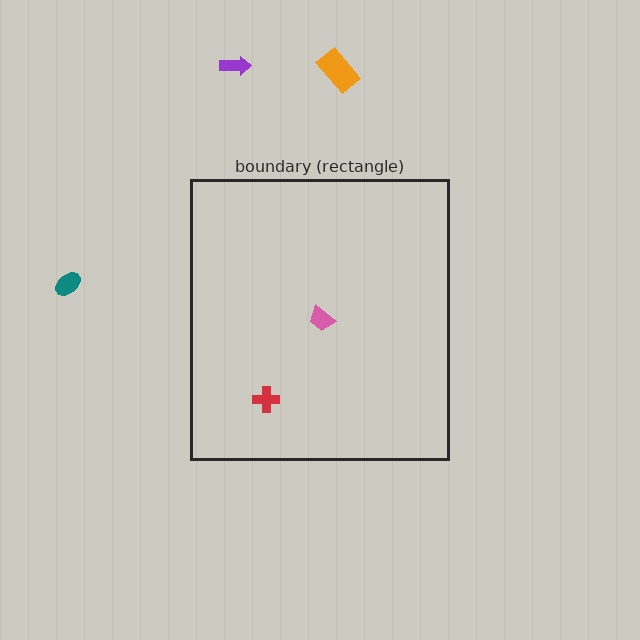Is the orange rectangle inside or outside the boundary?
Outside.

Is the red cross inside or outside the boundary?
Inside.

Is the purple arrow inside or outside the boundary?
Outside.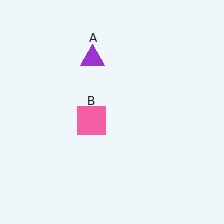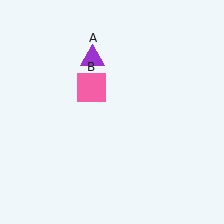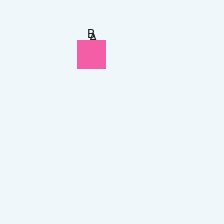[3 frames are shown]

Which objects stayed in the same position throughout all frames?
Purple triangle (object A) remained stationary.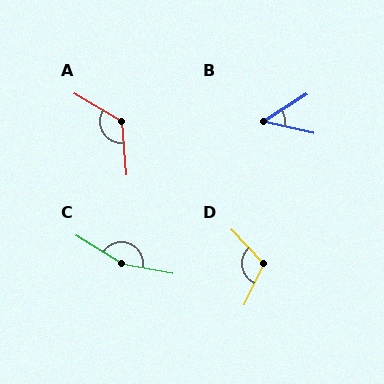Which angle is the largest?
C, at approximately 158 degrees.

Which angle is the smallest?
B, at approximately 45 degrees.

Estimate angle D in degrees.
Approximately 112 degrees.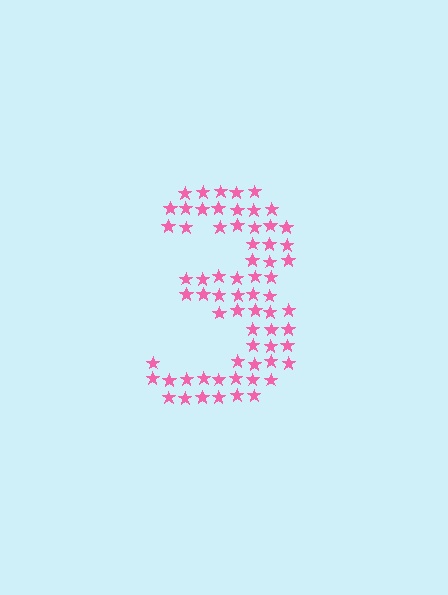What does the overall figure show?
The overall figure shows the digit 3.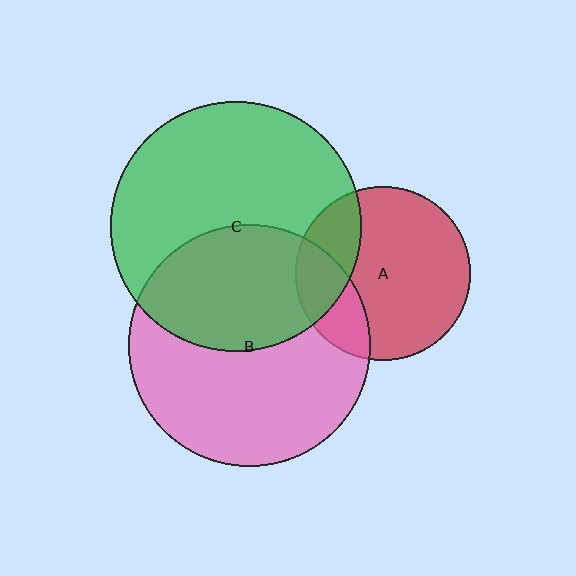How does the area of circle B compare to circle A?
Approximately 1.9 times.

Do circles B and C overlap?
Yes.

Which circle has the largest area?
Circle C (green).